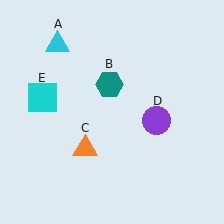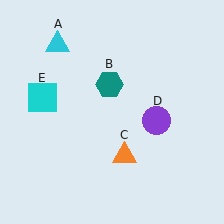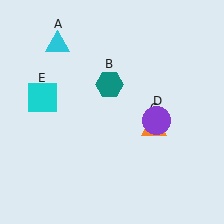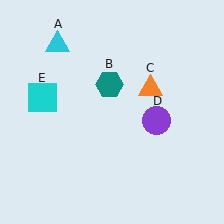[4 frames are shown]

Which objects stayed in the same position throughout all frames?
Cyan triangle (object A) and teal hexagon (object B) and purple circle (object D) and cyan square (object E) remained stationary.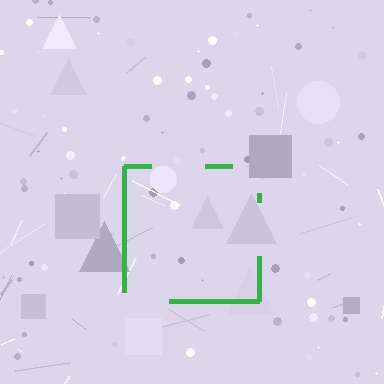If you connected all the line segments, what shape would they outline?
They would outline a square.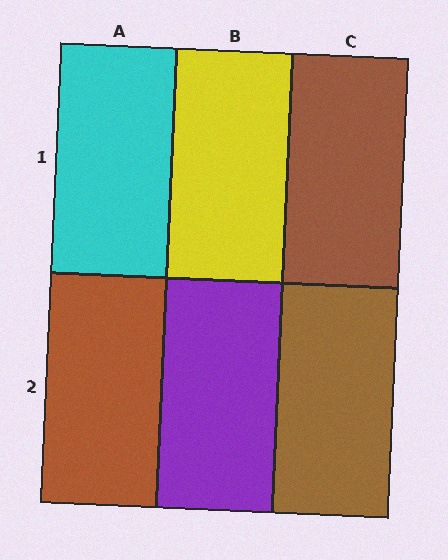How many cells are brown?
3 cells are brown.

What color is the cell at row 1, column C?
Brown.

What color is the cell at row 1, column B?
Yellow.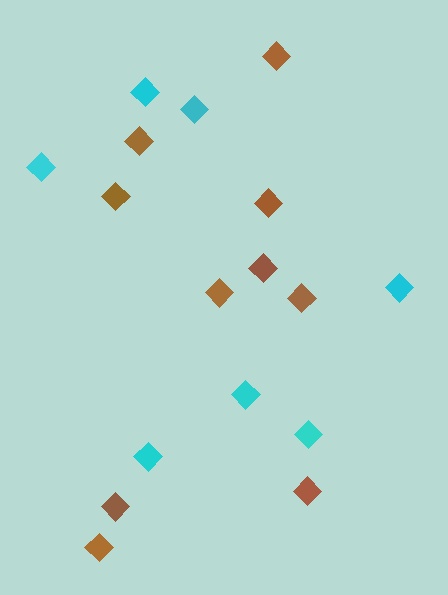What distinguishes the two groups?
There are 2 groups: one group of cyan diamonds (7) and one group of brown diamonds (10).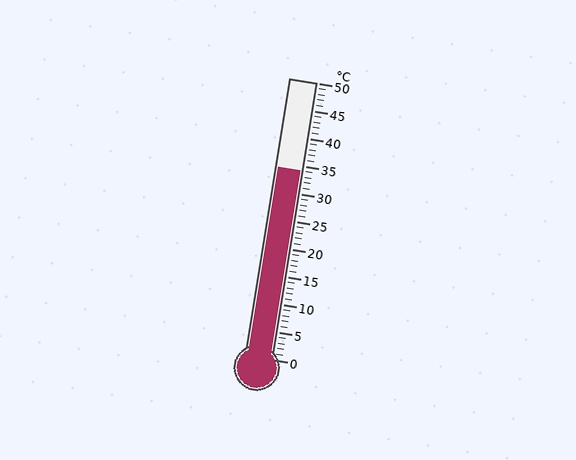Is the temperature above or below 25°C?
The temperature is above 25°C.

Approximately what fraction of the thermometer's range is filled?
The thermometer is filled to approximately 70% of its range.